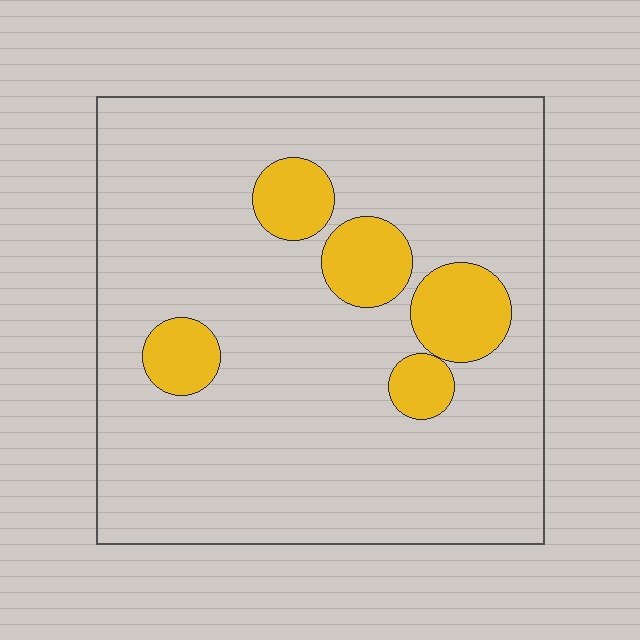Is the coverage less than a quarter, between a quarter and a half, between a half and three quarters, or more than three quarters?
Less than a quarter.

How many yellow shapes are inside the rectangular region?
5.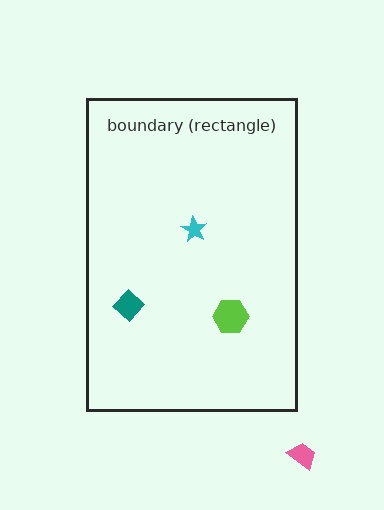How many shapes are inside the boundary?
3 inside, 1 outside.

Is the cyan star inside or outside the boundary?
Inside.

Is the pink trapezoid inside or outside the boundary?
Outside.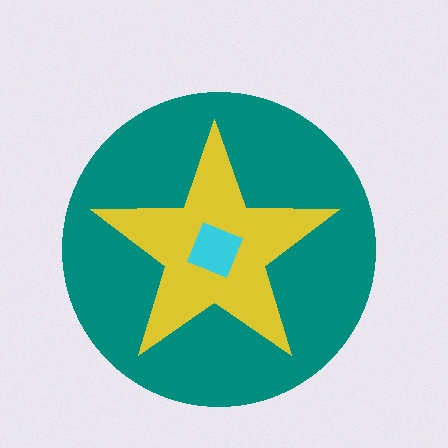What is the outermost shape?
The teal circle.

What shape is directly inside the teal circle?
The yellow star.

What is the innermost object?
The cyan diamond.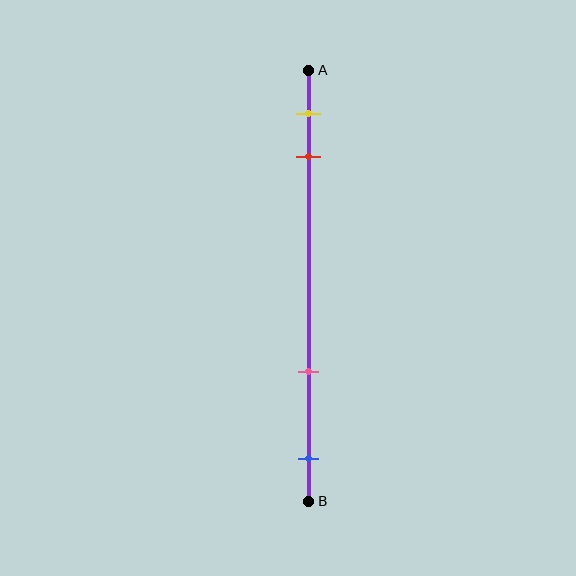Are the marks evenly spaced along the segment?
No, the marks are not evenly spaced.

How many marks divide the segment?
There are 4 marks dividing the segment.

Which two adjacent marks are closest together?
The yellow and red marks are the closest adjacent pair.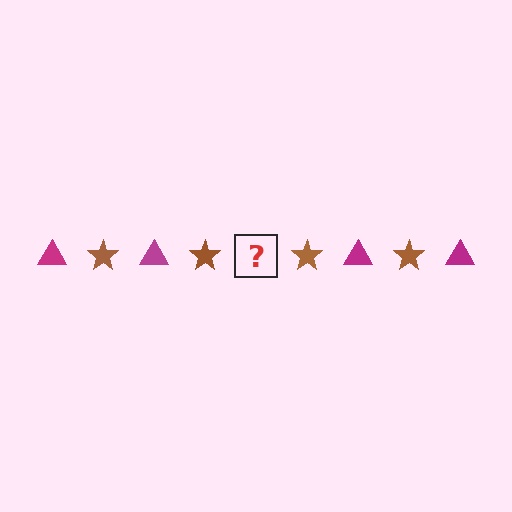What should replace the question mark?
The question mark should be replaced with a magenta triangle.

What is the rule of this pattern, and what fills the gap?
The rule is that the pattern alternates between magenta triangle and brown star. The gap should be filled with a magenta triangle.